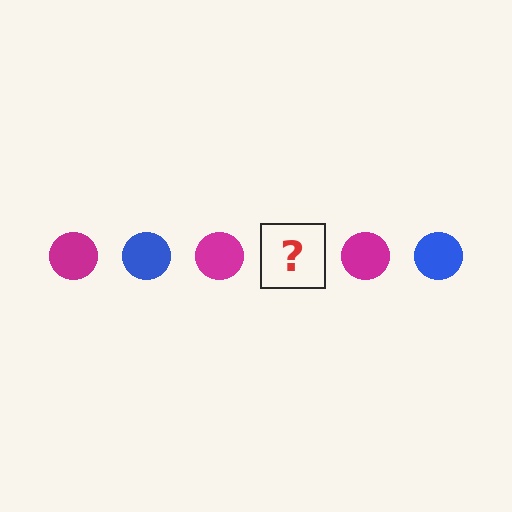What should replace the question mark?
The question mark should be replaced with a blue circle.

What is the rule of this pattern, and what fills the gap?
The rule is that the pattern cycles through magenta, blue circles. The gap should be filled with a blue circle.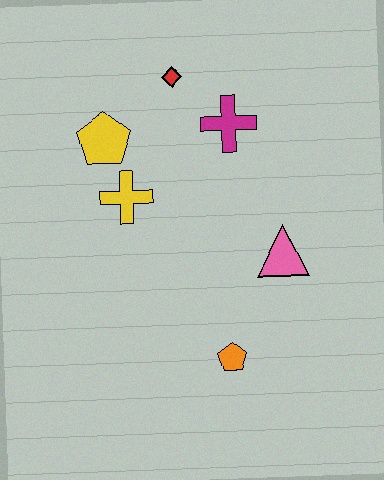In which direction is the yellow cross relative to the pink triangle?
The yellow cross is to the left of the pink triangle.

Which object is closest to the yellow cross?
The yellow pentagon is closest to the yellow cross.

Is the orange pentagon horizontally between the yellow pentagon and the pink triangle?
Yes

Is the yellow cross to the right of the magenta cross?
No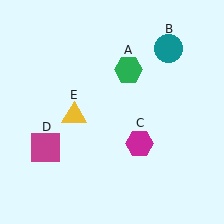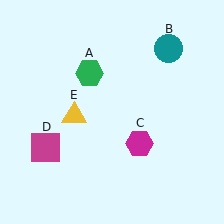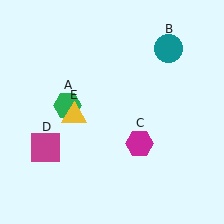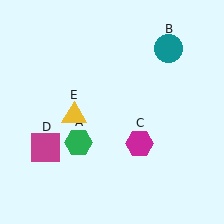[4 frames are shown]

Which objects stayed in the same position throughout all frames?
Teal circle (object B) and magenta hexagon (object C) and magenta square (object D) and yellow triangle (object E) remained stationary.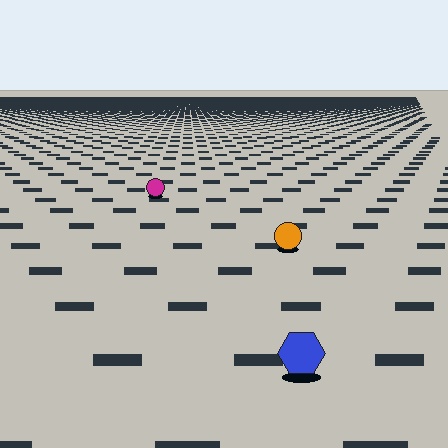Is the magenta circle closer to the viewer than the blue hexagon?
No. The blue hexagon is closer — you can tell from the texture gradient: the ground texture is coarser near it.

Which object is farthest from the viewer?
The magenta circle is farthest from the viewer. It appears smaller and the ground texture around it is denser.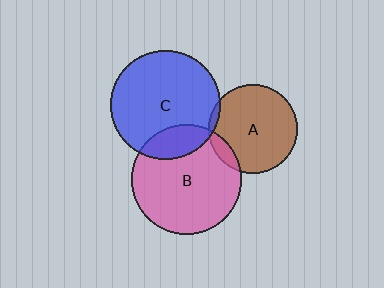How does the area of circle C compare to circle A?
Approximately 1.5 times.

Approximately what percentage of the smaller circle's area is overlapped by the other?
Approximately 5%.